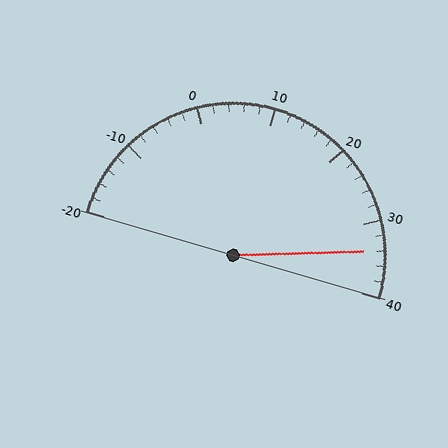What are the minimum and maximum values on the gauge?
The gauge ranges from -20 to 40.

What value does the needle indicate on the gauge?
The needle indicates approximately 34.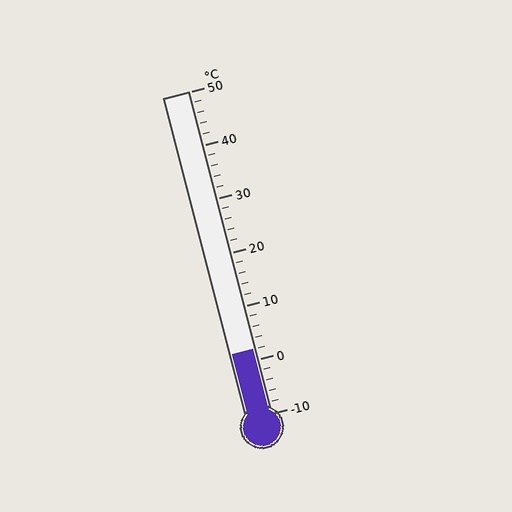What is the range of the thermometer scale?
The thermometer scale ranges from -10°C to 50°C.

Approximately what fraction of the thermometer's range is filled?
The thermometer is filled to approximately 20% of its range.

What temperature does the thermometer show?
The thermometer shows approximately 2°C.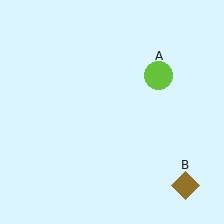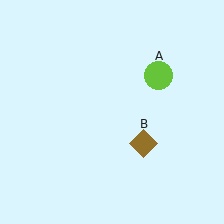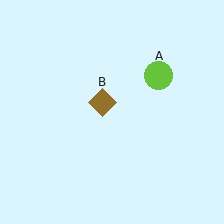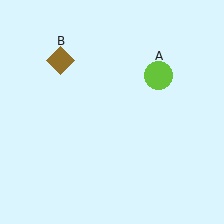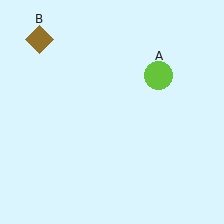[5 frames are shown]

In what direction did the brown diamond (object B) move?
The brown diamond (object B) moved up and to the left.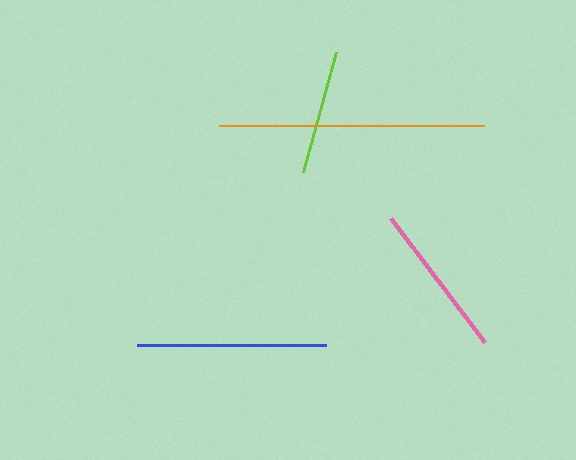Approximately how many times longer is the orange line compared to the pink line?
The orange line is approximately 1.7 times the length of the pink line.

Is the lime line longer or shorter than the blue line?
The blue line is longer than the lime line.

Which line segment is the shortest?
The lime line is the shortest at approximately 125 pixels.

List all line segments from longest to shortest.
From longest to shortest: orange, blue, pink, lime.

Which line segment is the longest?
The orange line is the longest at approximately 265 pixels.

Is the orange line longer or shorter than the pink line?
The orange line is longer than the pink line.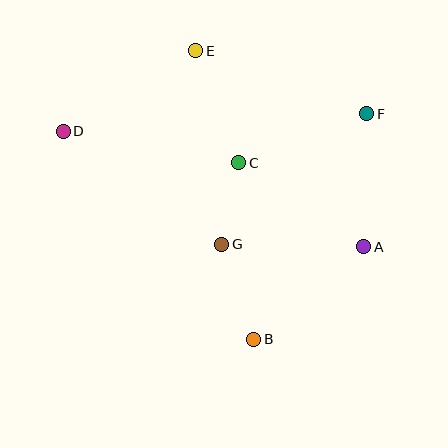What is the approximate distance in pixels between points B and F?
The distance between B and F is approximately 253 pixels.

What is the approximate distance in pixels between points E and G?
The distance between E and G is approximately 195 pixels.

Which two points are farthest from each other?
Points A and D are farthest from each other.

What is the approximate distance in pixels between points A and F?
The distance between A and F is approximately 133 pixels.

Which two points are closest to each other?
Points C and G are closest to each other.